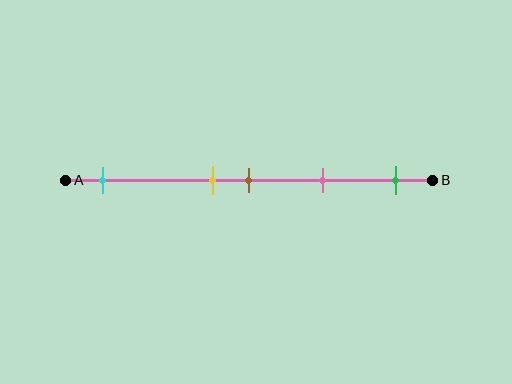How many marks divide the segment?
There are 5 marks dividing the segment.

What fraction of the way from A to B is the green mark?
The green mark is approximately 90% (0.9) of the way from A to B.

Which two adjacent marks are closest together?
The yellow and brown marks are the closest adjacent pair.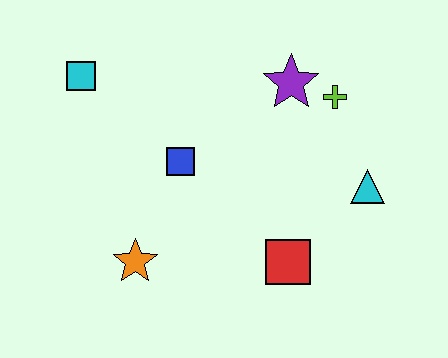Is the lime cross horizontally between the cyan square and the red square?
No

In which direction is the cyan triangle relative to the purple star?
The cyan triangle is below the purple star.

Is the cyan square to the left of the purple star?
Yes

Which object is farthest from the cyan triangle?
The cyan square is farthest from the cyan triangle.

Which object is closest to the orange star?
The blue square is closest to the orange star.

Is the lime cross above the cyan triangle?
Yes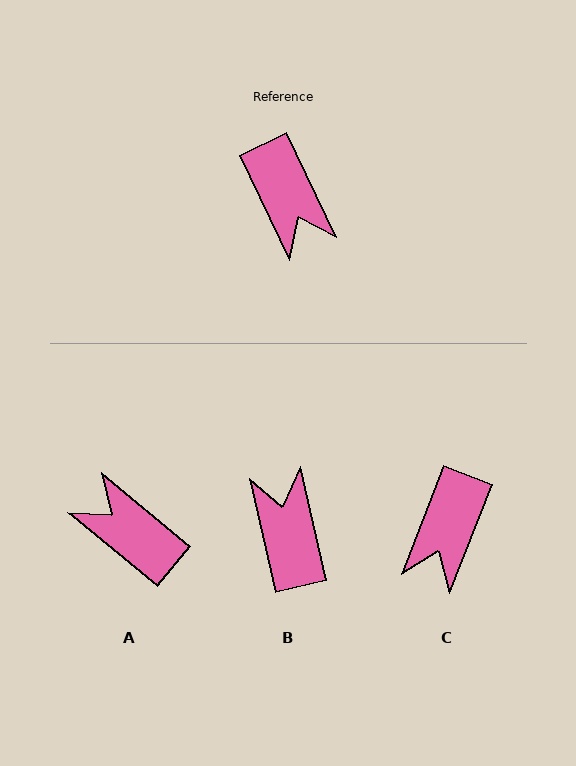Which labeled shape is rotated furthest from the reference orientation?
B, about 167 degrees away.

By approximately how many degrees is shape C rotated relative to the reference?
Approximately 47 degrees clockwise.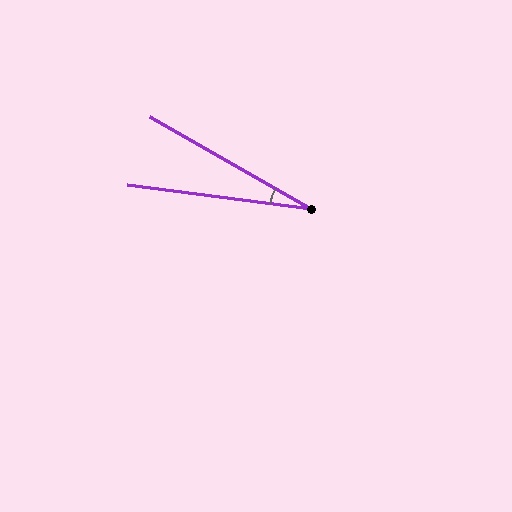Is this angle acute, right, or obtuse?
It is acute.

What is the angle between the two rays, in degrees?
Approximately 22 degrees.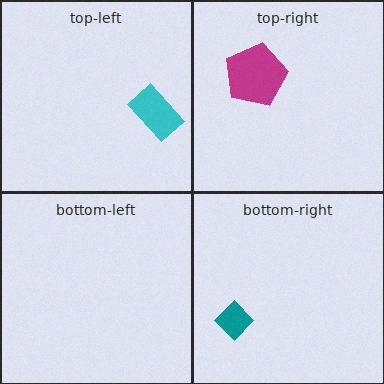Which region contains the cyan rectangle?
The top-left region.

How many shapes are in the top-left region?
1.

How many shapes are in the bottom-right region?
1.